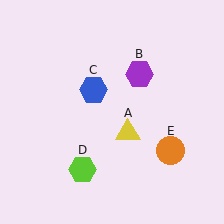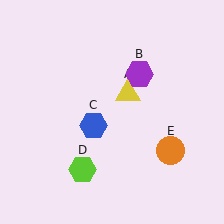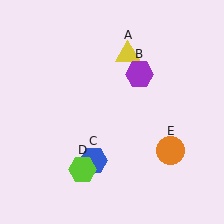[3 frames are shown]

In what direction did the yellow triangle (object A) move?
The yellow triangle (object A) moved up.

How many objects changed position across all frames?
2 objects changed position: yellow triangle (object A), blue hexagon (object C).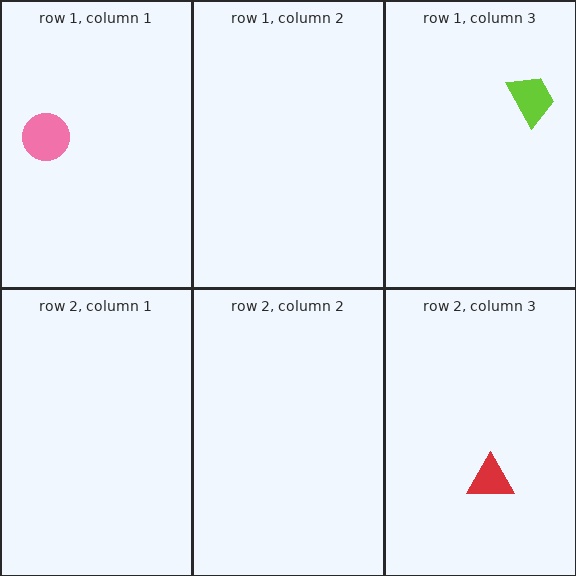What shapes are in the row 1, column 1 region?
The pink circle.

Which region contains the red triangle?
The row 2, column 3 region.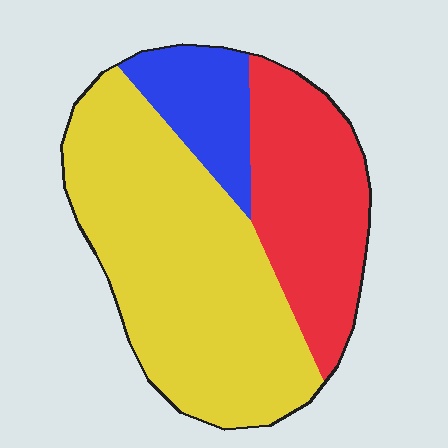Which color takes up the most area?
Yellow, at roughly 55%.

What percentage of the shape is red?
Red covers 30% of the shape.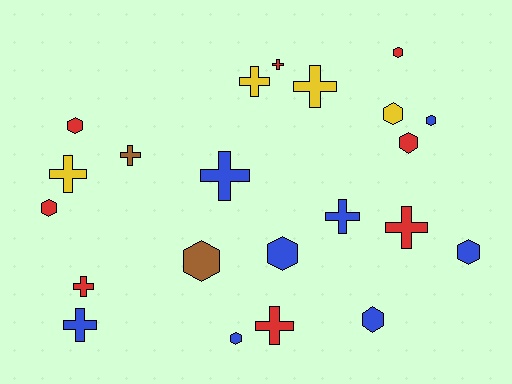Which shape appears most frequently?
Cross, with 11 objects.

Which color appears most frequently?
Red, with 8 objects.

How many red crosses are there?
There are 4 red crosses.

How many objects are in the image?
There are 22 objects.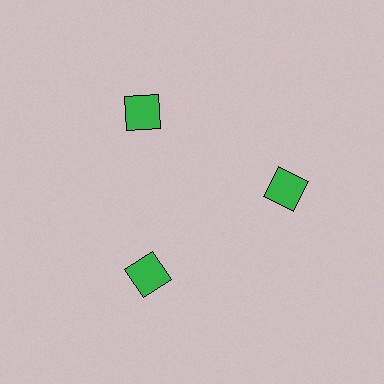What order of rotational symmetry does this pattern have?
This pattern has 3-fold rotational symmetry.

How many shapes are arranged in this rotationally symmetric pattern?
There are 3 shapes, arranged in 3 groups of 1.